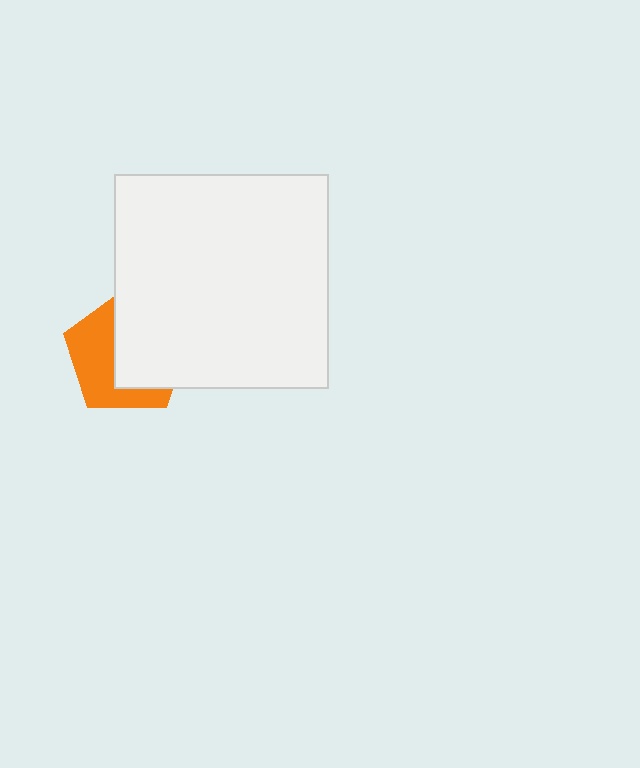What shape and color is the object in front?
The object in front is a white square.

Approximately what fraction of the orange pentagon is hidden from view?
Roughly 55% of the orange pentagon is hidden behind the white square.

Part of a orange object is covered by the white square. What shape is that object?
It is a pentagon.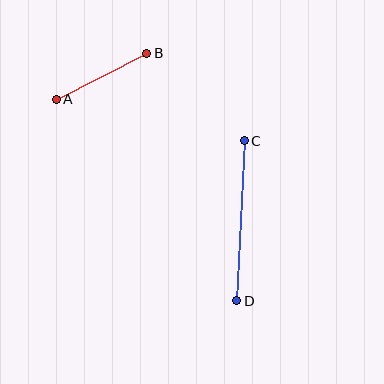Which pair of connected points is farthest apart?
Points C and D are farthest apart.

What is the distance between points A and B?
The distance is approximately 101 pixels.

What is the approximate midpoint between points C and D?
The midpoint is at approximately (241, 221) pixels.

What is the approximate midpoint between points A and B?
The midpoint is at approximately (102, 76) pixels.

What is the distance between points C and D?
The distance is approximately 160 pixels.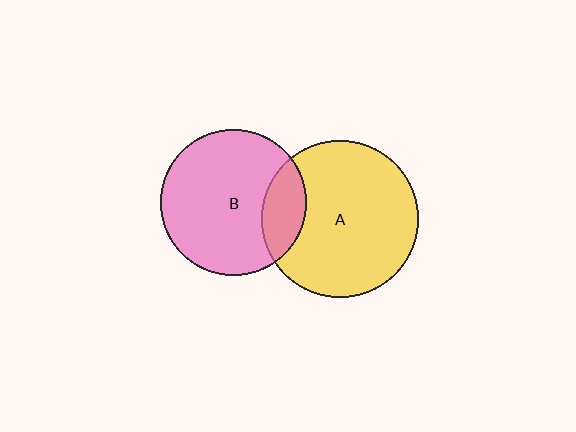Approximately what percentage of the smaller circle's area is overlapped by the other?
Approximately 20%.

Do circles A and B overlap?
Yes.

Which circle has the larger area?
Circle A (yellow).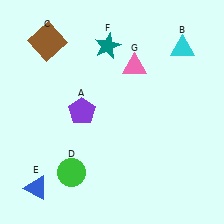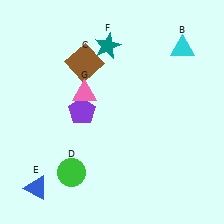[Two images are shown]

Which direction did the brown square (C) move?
The brown square (C) moved right.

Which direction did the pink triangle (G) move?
The pink triangle (G) moved left.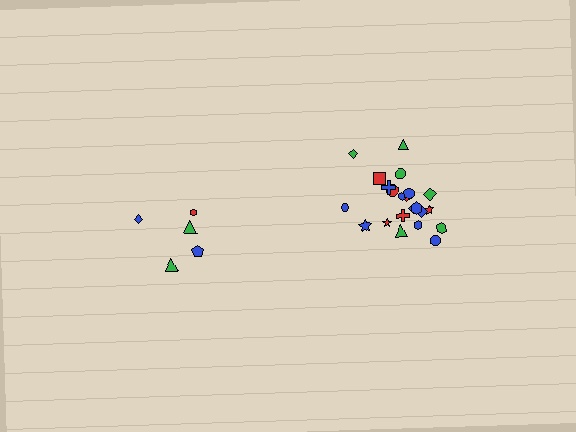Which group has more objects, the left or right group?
The right group.